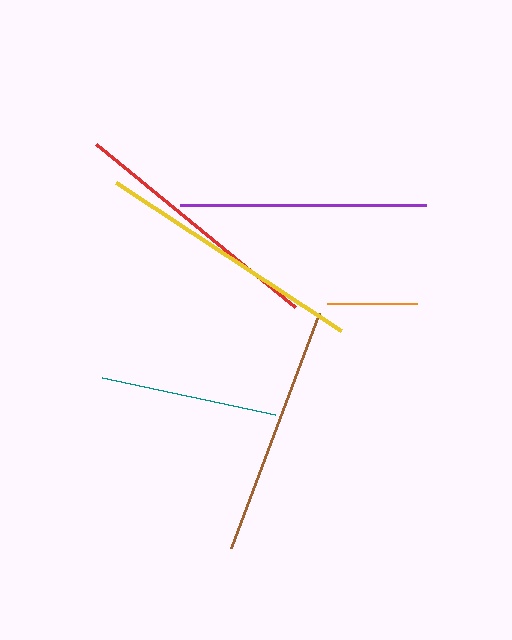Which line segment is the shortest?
The orange line is the shortest at approximately 90 pixels.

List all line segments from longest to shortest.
From longest to shortest: yellow, red, brown, purple, teal, orange.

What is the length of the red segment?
The red segment is approximately 258 pixels long.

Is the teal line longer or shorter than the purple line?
The purple line is longer than the teal line.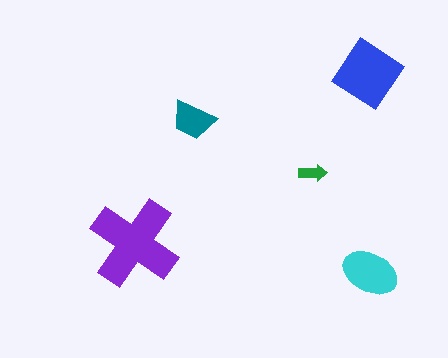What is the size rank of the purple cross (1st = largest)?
1st.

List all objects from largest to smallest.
The purple cross, the blue diamond, the cyan ellipse, the teal trapezoid, the green arrow.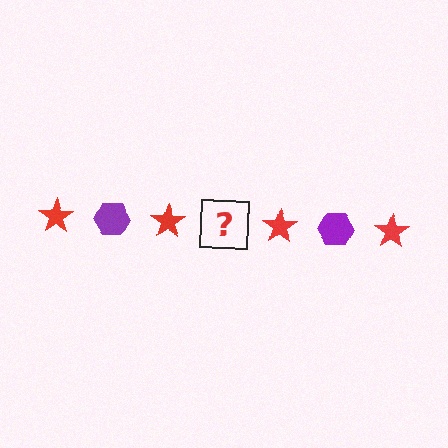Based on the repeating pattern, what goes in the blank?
The blank should be a purple hexagon.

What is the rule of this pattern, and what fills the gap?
The rule is that the pattern alternates between red star and purple hexagon. The gap should be filled with a purple hexagon.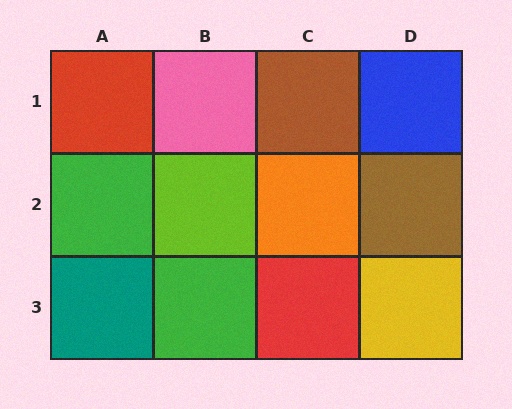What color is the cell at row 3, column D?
Yellow.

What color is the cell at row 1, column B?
Pink.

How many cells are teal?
1 cell is teal.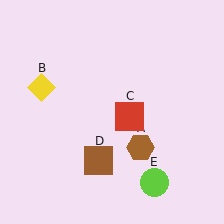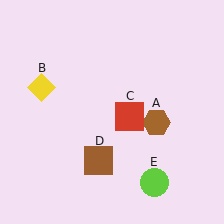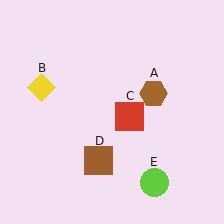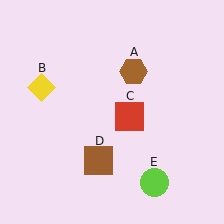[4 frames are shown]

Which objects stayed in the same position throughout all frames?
Yellow diamond (object B) and red square (object C) and brown square (object D) and lime circle (object E) remained stationary.